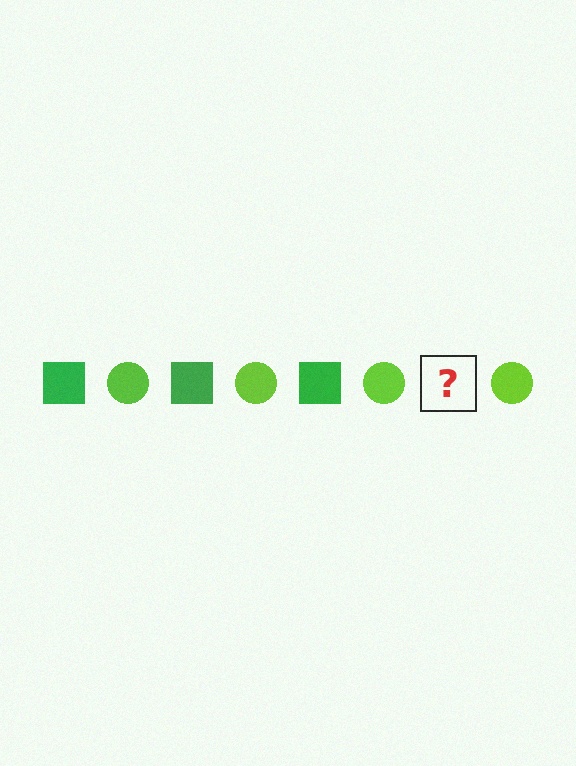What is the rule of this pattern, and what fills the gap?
The rule is that the pattern alternates between green square and lime circle. The gap should be filled with a green square.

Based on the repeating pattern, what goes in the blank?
The blank should be a green square.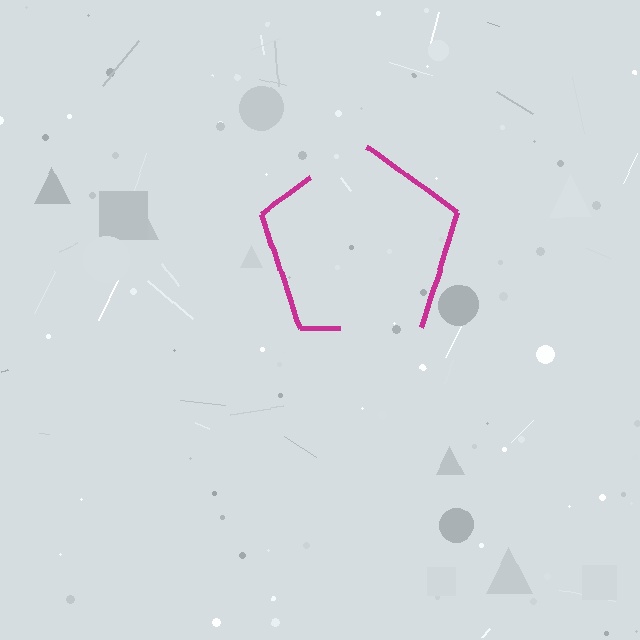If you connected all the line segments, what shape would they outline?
They would outline a pentagon.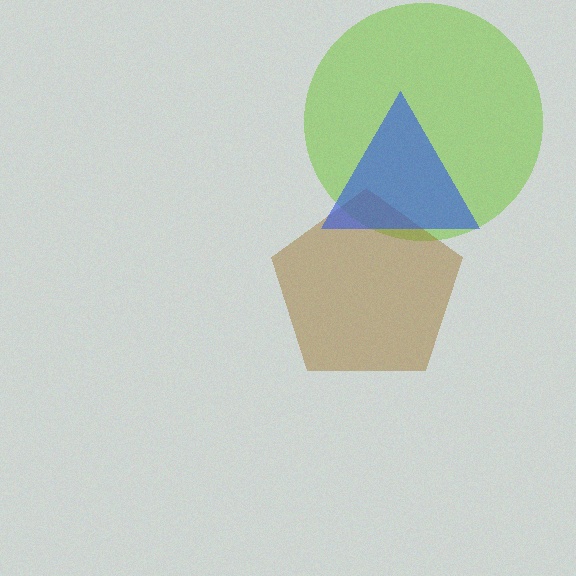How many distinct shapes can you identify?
There are 3 distinct shapes: a lime circle, a brown pentagon, a blue triangle.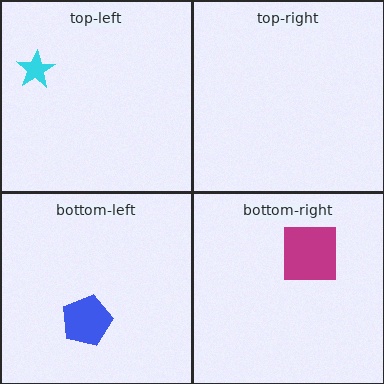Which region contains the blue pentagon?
The bottom-left region.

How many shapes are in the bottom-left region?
1.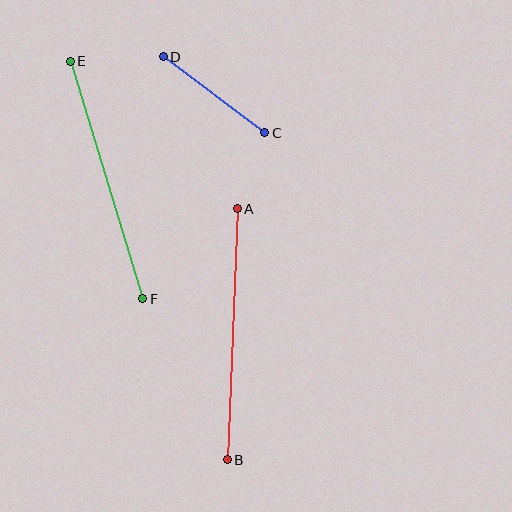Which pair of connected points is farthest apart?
Points A and B are farthest apart.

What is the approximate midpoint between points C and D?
The midpoint is at approximately (214, 95) pixels.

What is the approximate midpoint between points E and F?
The midpoint is at approximately (107, 180) pixels.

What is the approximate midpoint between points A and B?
The midpoint is at approximately (232, 334) pixels.